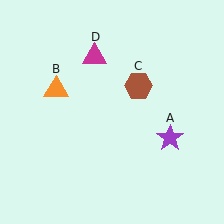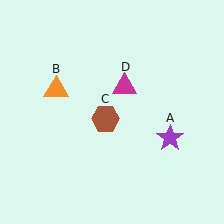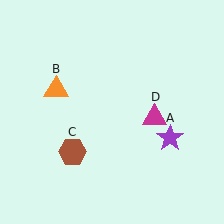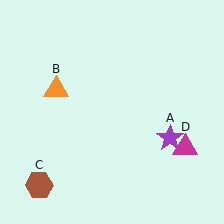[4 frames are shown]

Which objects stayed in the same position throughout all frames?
Purple star (object A) and orange triangle (object B) remained stationary.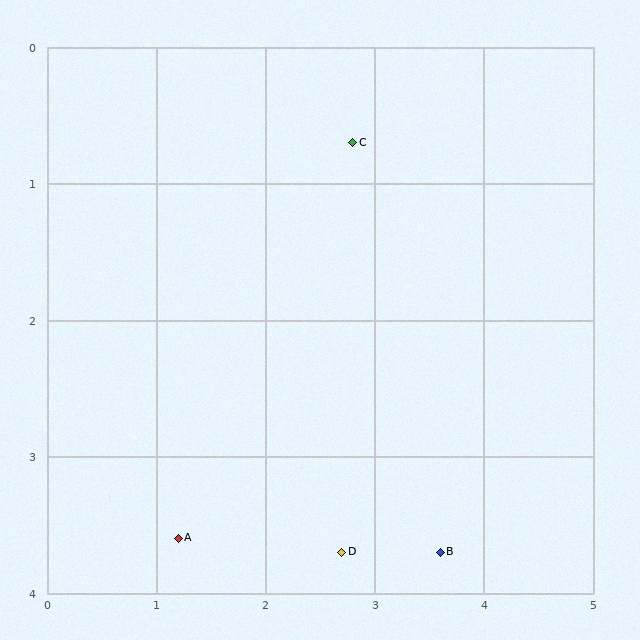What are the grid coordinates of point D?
Point D is at approximately (2.7, 3.7).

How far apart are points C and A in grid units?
Points C and A are about 3.3 grid units apart.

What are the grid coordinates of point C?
Point C is at approximately (2.8, 0.7).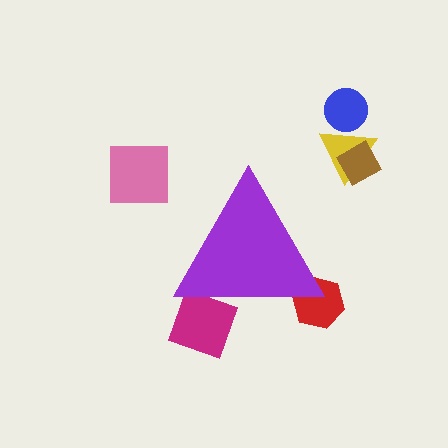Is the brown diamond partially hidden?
No, the brown diamond is fully visible.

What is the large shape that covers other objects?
A purple triangle.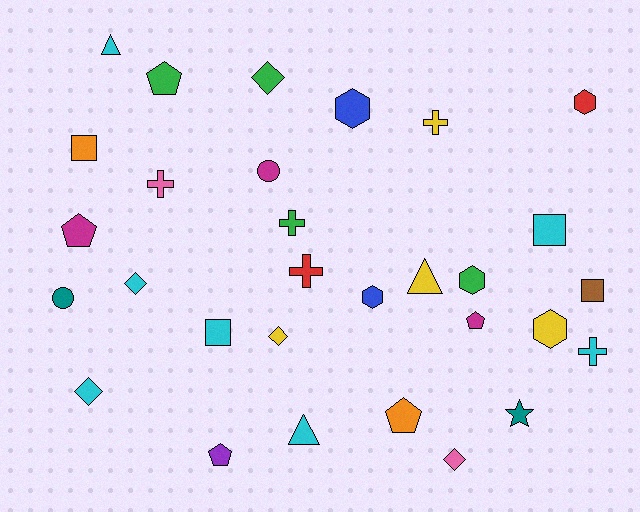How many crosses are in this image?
There are 5 crosses.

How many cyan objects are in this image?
There are 7 cyan objects.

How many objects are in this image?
There are 30 objects.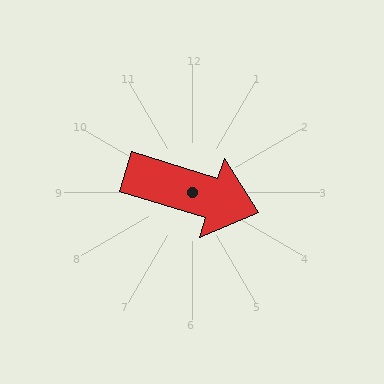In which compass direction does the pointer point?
East.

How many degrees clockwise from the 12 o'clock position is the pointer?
Approximately 107 degrees.